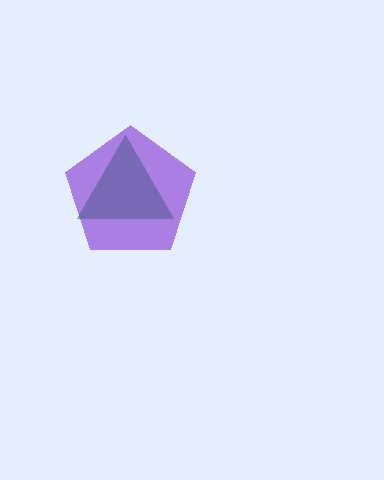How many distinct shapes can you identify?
There are 2 distinct shapes: a green triangle, a purple pentagon.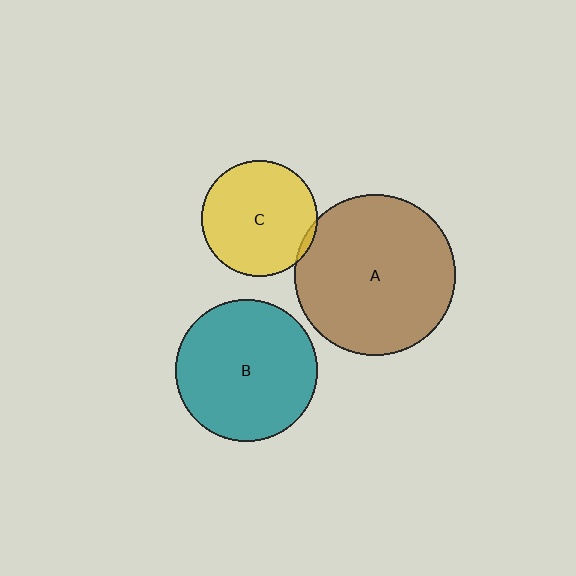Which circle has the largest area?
Circle A (brown).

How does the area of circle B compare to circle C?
Approximately 1.5 times.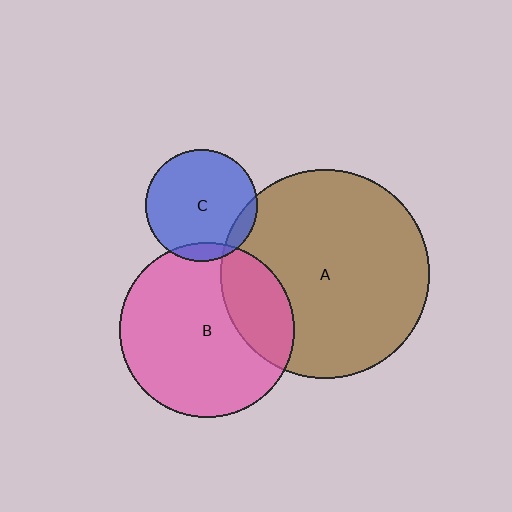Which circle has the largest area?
Circle A (brown).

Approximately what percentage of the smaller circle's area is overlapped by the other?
Approximately 10%.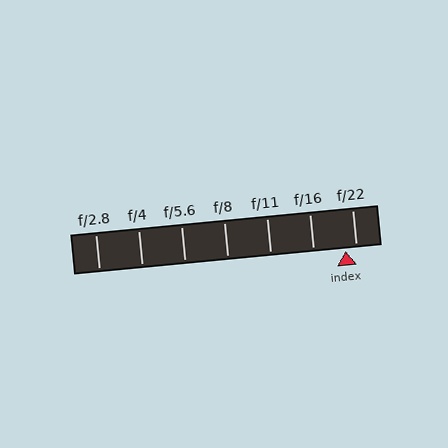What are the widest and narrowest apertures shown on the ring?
The widest aperture shown is f/2.8 and the narrowest is f/22.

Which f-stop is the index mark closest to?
The index mark is closest to f/22.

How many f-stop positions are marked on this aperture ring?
There are 7 f-stop positions marked.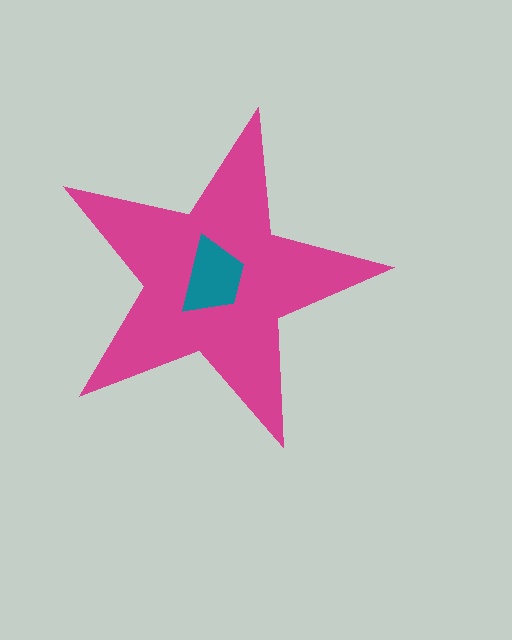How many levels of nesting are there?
2.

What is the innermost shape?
The teal trapezoid.